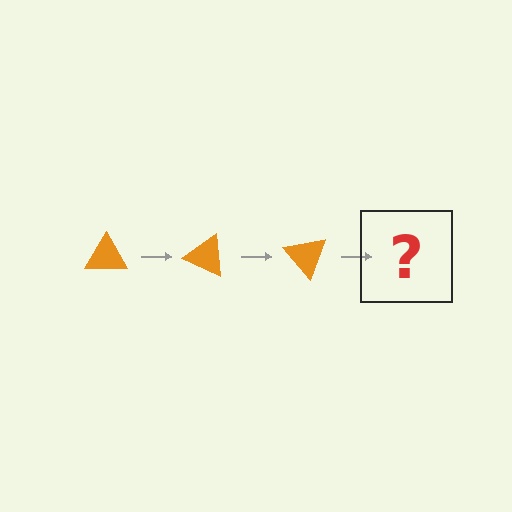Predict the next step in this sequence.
The next step is an orange triangle rotated 75 degrees.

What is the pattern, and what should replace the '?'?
The pattern is that the triangle rotates 25 degrees each step. The '?' should be an orange triangle rotated 75 degrees.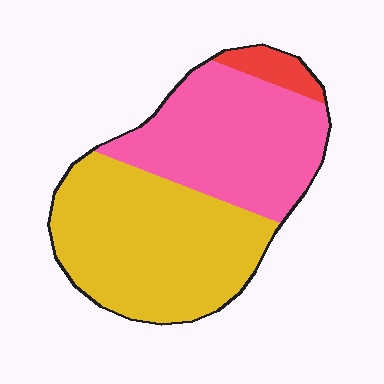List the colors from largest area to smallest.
From largest to smallest: yellow, pink, red.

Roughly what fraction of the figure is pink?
Pink takes up about two fifths (2/5) of the figure.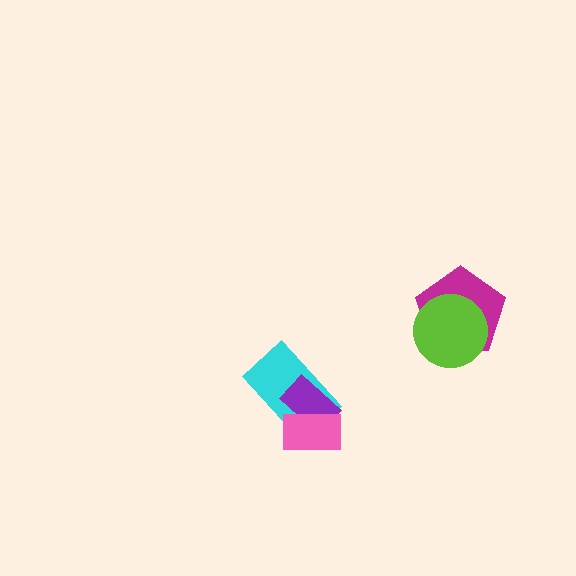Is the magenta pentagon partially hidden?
Yes, it is partially covered by another shape.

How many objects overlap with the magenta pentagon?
1 object overlaps with the magenta pentagon.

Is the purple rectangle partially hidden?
Yes, it is partially covered by another shape.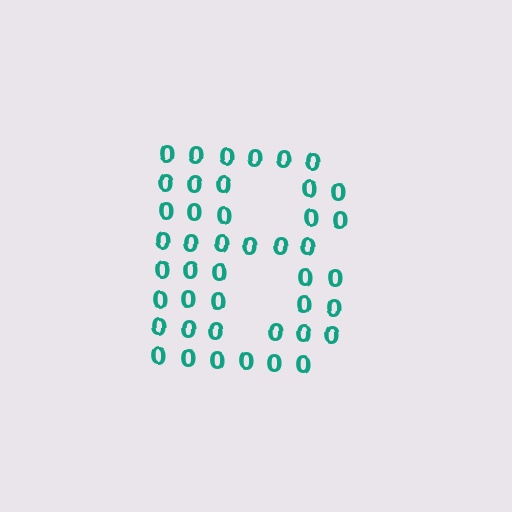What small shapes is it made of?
It is made of small digit 0's.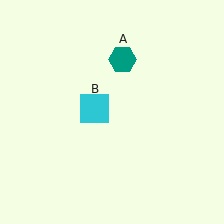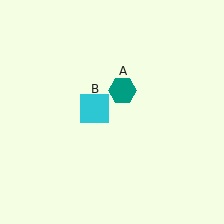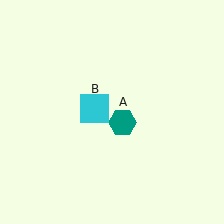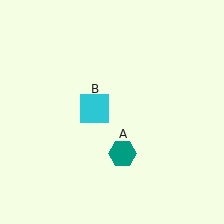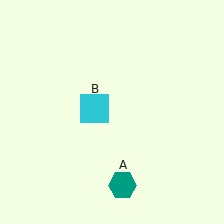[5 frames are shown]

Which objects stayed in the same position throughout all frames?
Cyan square (object B) remained stationary.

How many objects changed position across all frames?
1 object changed position: teal hexagon (object A).